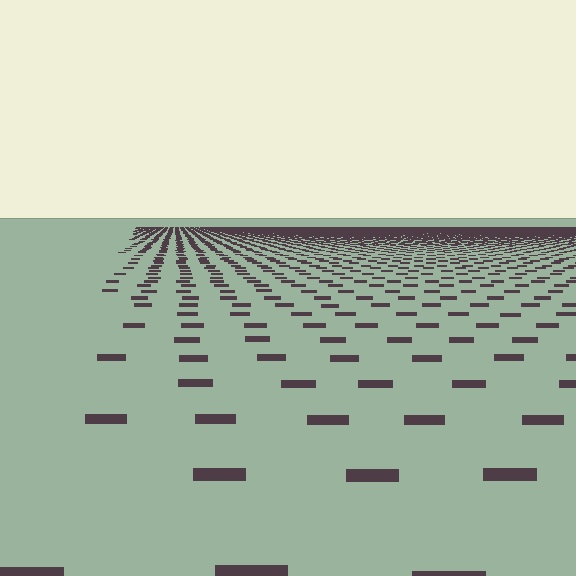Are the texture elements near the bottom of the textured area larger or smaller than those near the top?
Larger. Near the bottom, elements are closer to the viewer and appear at a bigger on-screen size.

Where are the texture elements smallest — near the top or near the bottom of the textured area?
Near the top.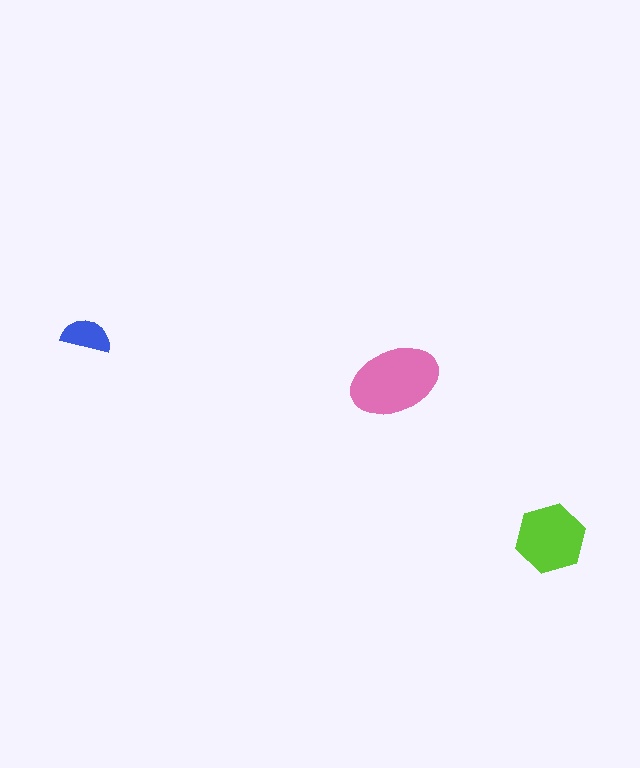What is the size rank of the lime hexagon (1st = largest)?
2nd.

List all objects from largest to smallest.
The pink ellipse, the lime hexagon, the blue semicircle.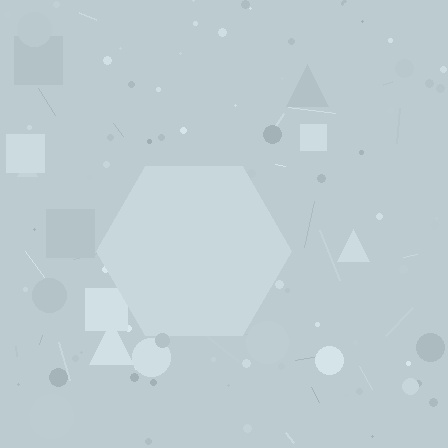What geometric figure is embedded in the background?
A hexagon is embedded in the background.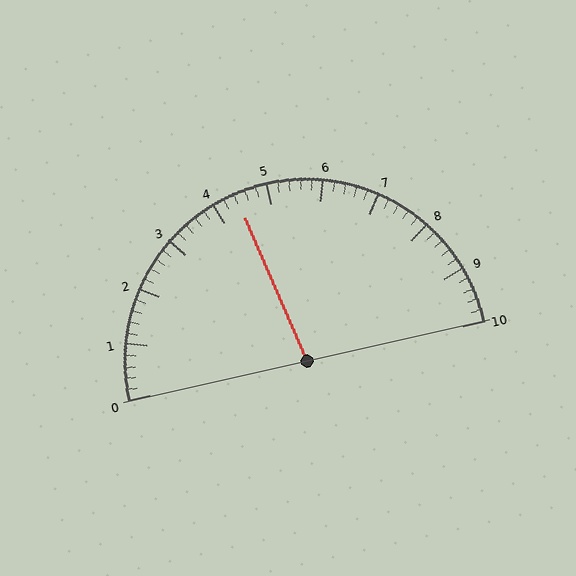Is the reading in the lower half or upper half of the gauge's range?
The reading is in the lower half of the range (0 to 10).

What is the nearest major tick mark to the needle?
The nearest major tick mark is 4.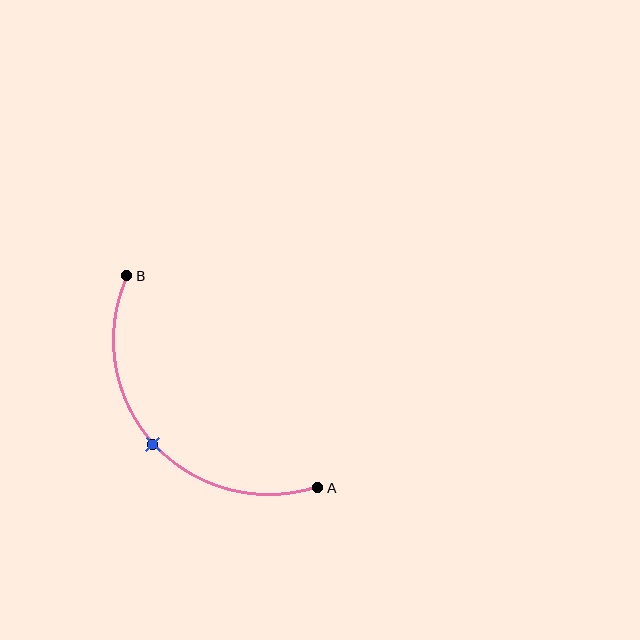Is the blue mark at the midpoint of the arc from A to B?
Yes. The blue mark lies on the arc at equal arc-length from both A and B — it is the arc midpoint.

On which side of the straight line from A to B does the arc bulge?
The arc bulges below and to the left of the straight line connecting A and B.